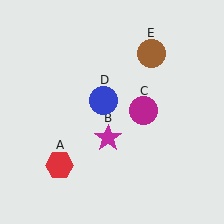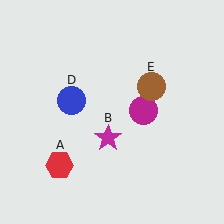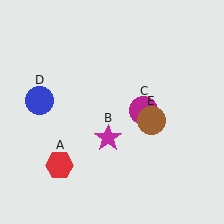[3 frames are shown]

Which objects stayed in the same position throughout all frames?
Red hexagon (object A) and magenta star (object B) and magenta circle (object C) remained stationary.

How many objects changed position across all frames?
2 objects changed position: blue circle (object D), brown circle (object E).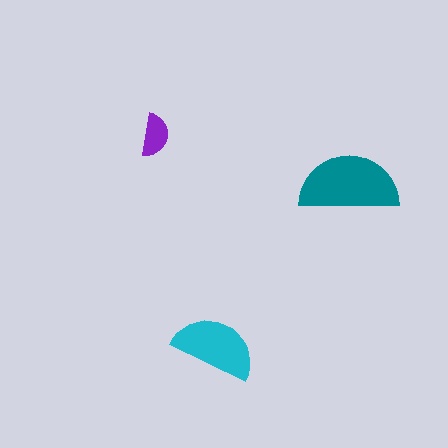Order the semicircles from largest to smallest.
the teal one, the cyan one, the purple one.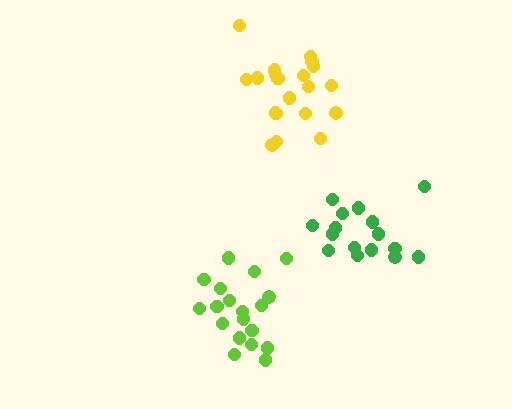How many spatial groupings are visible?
There are 3 spatial groupings.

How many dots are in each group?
Group 1: 16 dots, Group 2: 19 dots, Group 3: 20 dots (55 total).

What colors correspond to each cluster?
The clusters are colored: green, lime, yellow.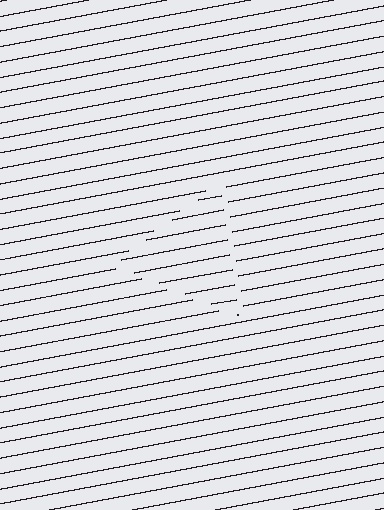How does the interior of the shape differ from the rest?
The interior of the shape contains the same grating, shifted by half a period — the contour is defined by the phase discontinuity where line-ends from the inner and outer gratings abut.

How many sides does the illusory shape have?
3 sides — the line-ends trace a triangle.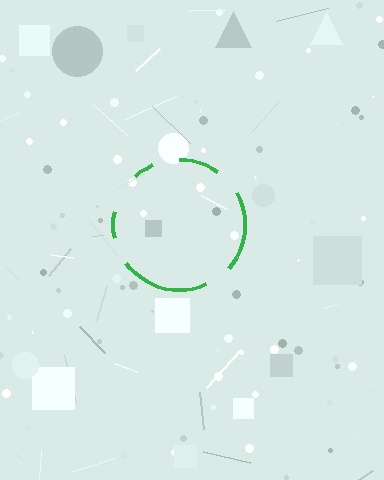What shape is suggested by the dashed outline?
The dashed outline suggests a circle.